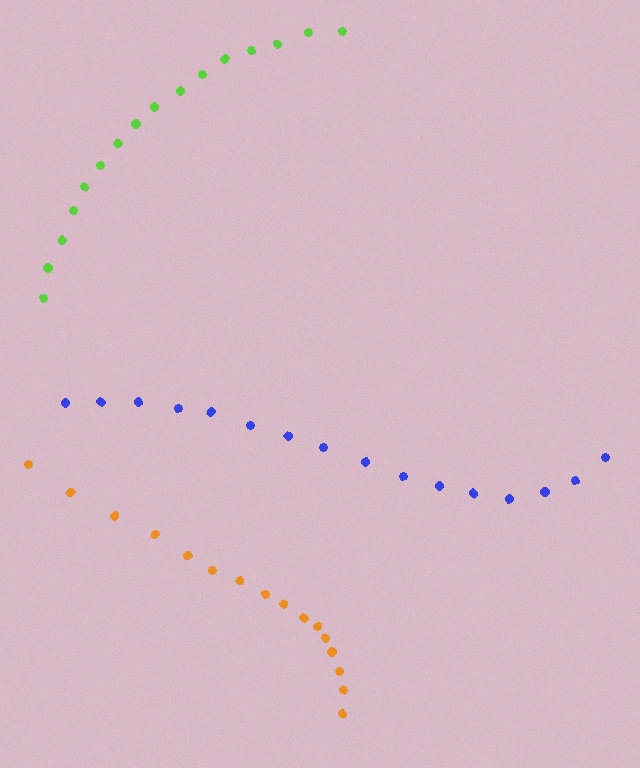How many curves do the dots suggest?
There are 3 distinct paths.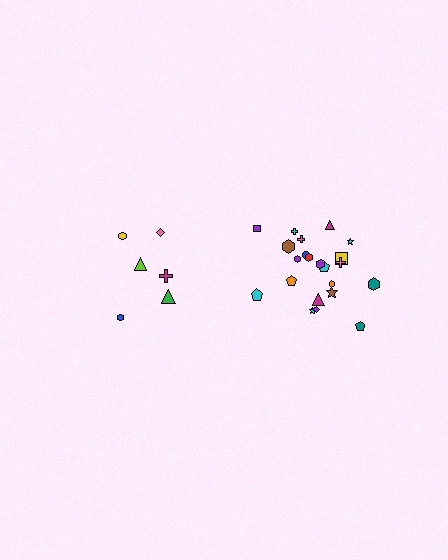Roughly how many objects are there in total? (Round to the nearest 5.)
Roughly 30 objects in total.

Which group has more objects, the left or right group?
The right group.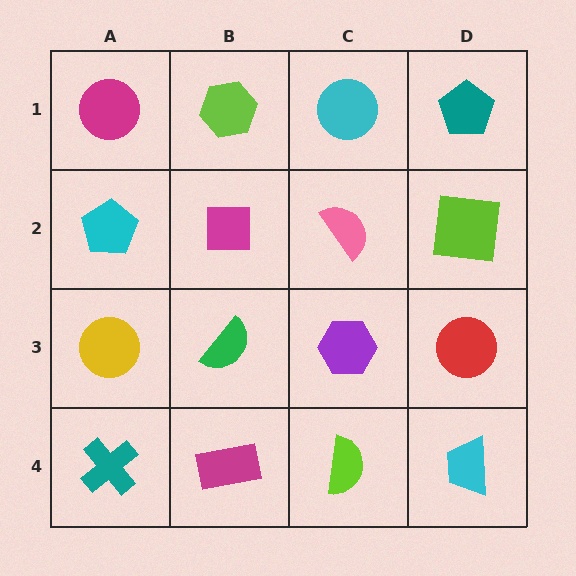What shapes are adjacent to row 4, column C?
A purple hexagon (row 3, column C), a magenta rectangle (row 4, column B), a cyan trapezoid (row 4, column D).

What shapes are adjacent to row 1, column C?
A pink semicircle (row 2, column C), a lime hexagon (row 1, column B), a teal pentagon (row 1, column D).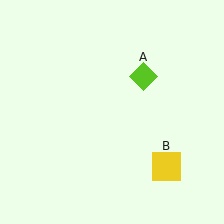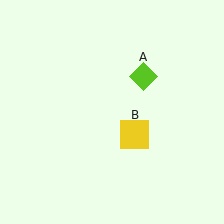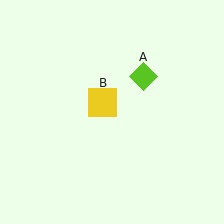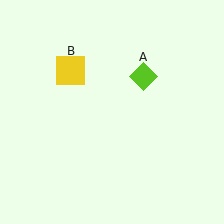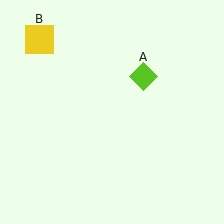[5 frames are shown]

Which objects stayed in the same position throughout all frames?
Lime diamond (object A) remained stationary.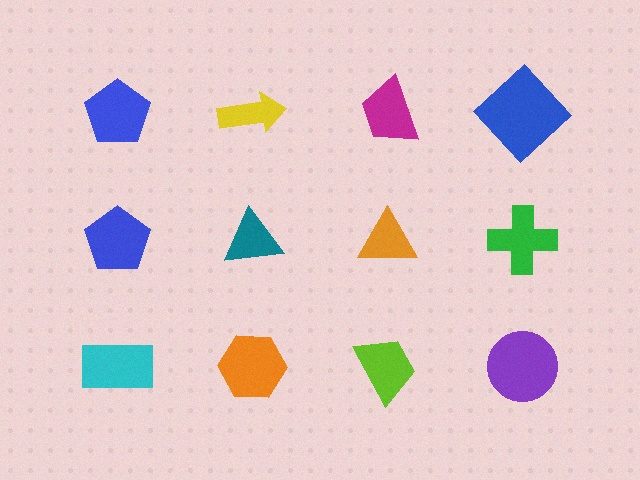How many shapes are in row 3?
4 shapes.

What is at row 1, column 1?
A blue pentagon.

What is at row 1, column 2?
A yellow arrow.